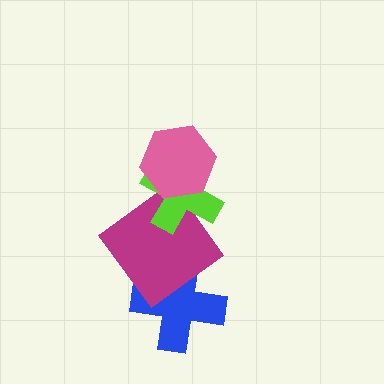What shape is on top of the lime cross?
The pink hexagon is on top of the lime cross.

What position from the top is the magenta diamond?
The magenta diamond is 3rd from the top.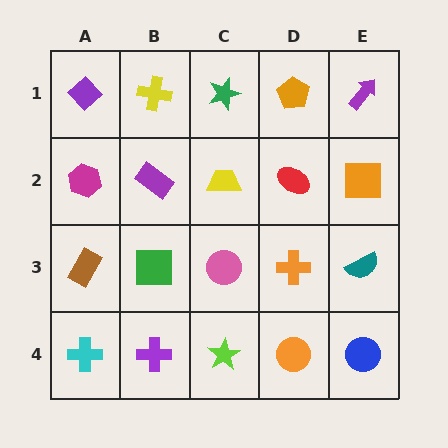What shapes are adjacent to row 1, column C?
A yellow trapezoid (row 2, column C), a yellow cross (row 1, column B), an orange pentagon (row 1, column D).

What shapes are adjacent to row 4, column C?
A pink circle (row 3, column C), a purple cross (row 4, column B), an orange circle (row 4, column D).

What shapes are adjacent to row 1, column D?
A red ellipse (row 2, column D), a green star (row 1, column C), a purple arrow (row 1, column E).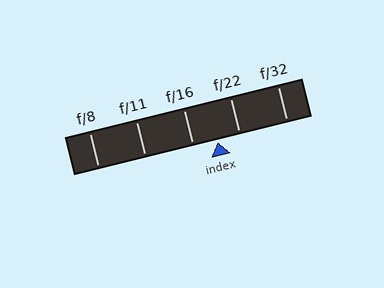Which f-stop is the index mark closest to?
The index mark is closest to f/22.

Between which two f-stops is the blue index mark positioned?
The index mark is between f/16 and f/22.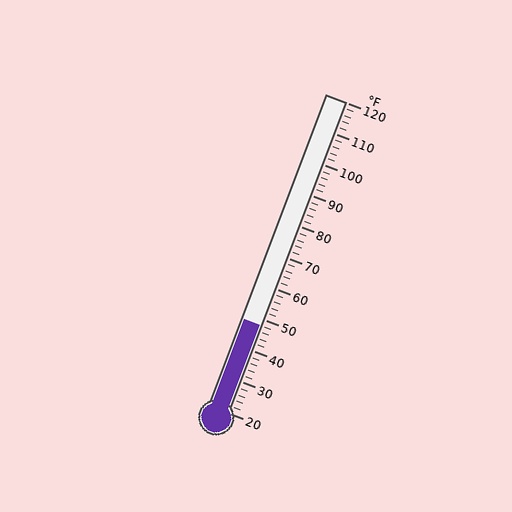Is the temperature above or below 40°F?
The temperature is above 40°F.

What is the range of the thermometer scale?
The thermometer scale ranges from 20°F to 120°F.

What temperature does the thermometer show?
The thermometer shows approximately 48°F.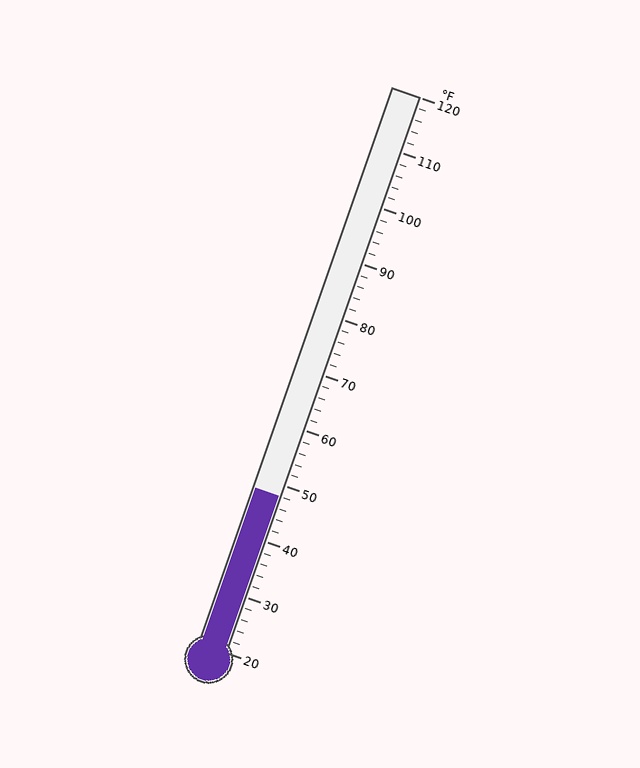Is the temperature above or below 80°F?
The temperature is below 80°F.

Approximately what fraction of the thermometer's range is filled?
The thermometer is filled to approximately 30% of its range.